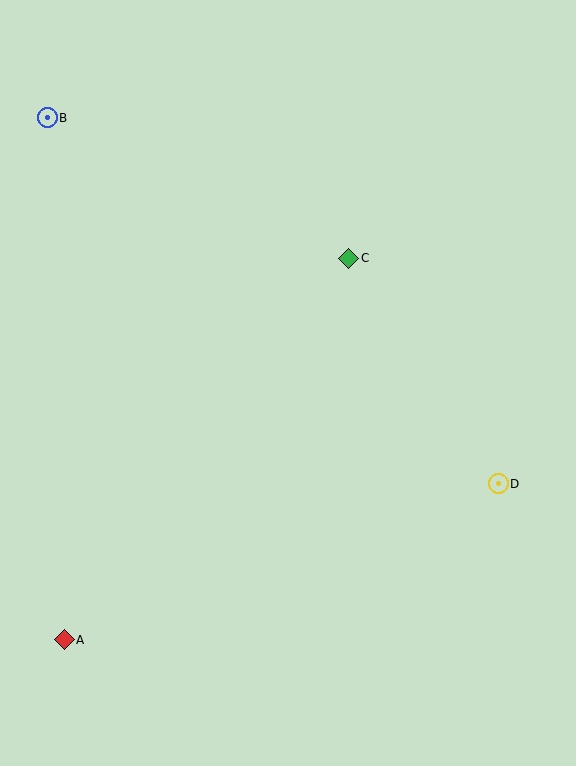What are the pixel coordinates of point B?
Point B is at (47, 118).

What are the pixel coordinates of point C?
Point C is at (349, 258).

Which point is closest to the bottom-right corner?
Point D is closest to the bottom-right corner.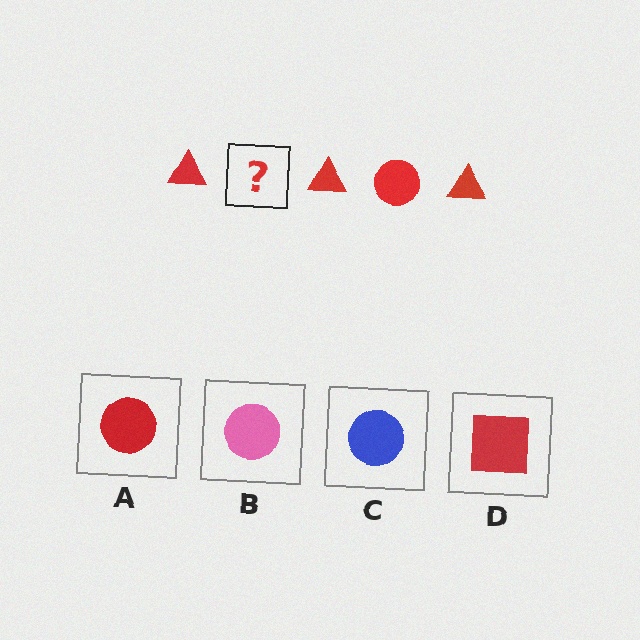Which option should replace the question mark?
Option A.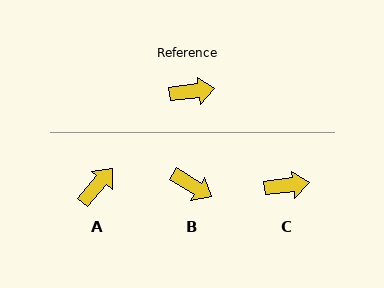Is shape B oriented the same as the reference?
No, it is off by about 38 degrees.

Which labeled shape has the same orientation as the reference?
C.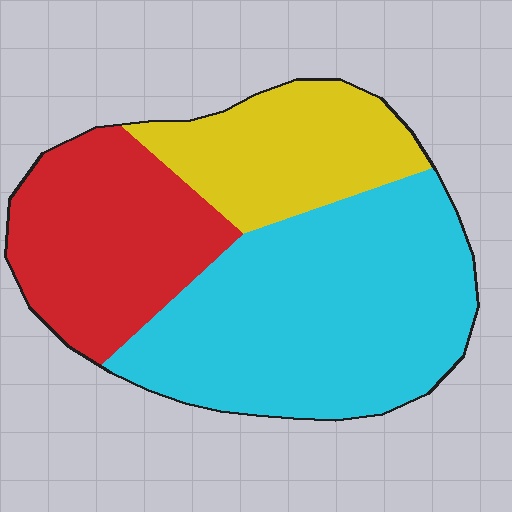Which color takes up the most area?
Cyan, at roughly 50%.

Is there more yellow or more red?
Red.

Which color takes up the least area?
Yellow, at roughly 20%.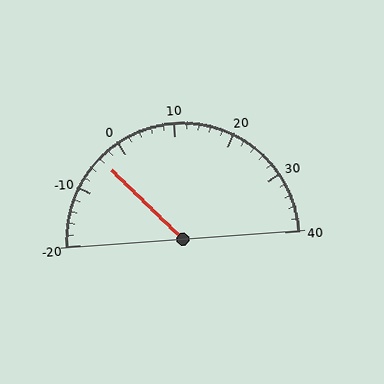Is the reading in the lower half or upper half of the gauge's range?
The reading is in the lower half of the range (-20 to 40).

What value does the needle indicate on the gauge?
The needle indicates approximately -4.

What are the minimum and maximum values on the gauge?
The gauge ranges from -20 to 40.